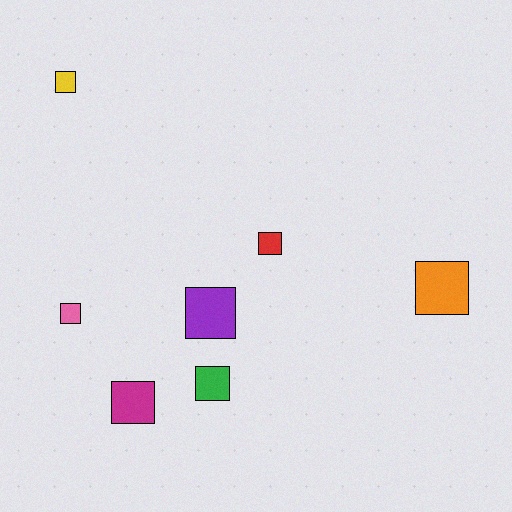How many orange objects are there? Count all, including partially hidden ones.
There is 1 orange object.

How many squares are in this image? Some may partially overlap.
There are 7 squares.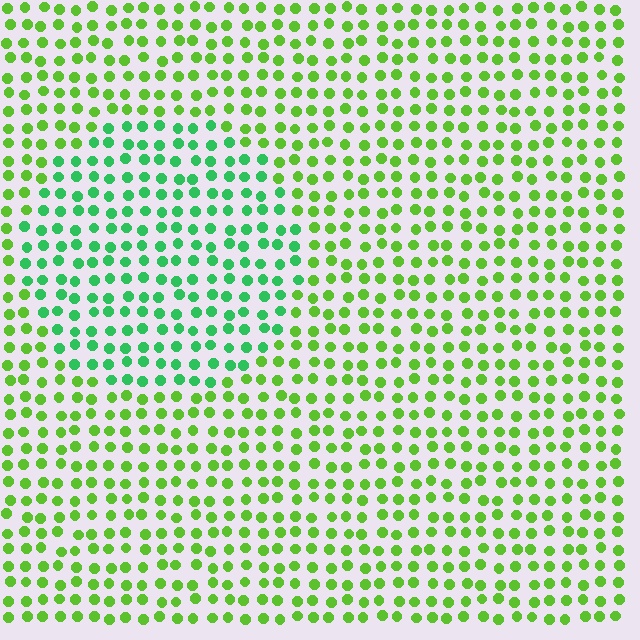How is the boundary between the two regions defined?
The boundary is defined purely by a slight shift in hue (about 37 degrees). Spacing, size, and orientation are identical on both sides.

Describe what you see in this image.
The image is filled with small lime elements in a uniform arrangement. A circle-shaped region is visible where the elements are tinted to a slightly different hue, forming a subtle color boundary.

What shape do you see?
I see a circle.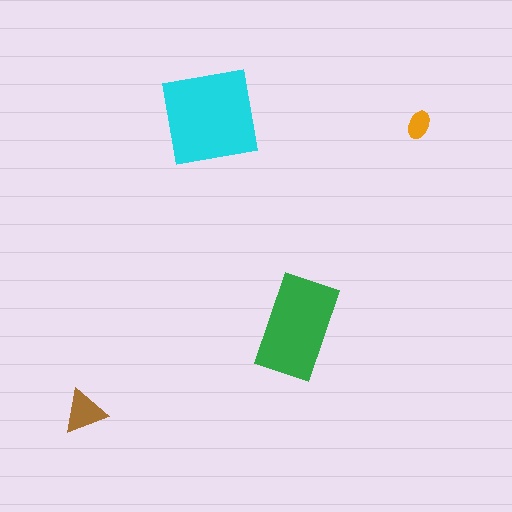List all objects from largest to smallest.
The cyan square, the green rectangle, the brown triangle, the orange ellipse.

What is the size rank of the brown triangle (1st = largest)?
3rd.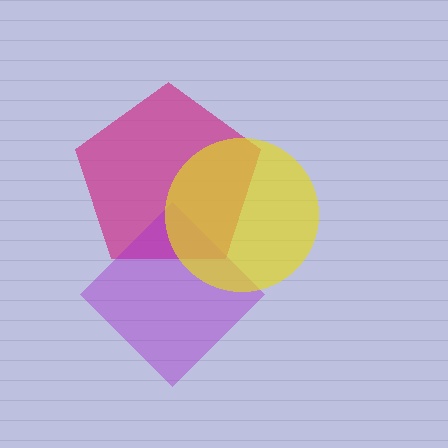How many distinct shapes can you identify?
There are 3 distinct shapes: a magenta pentagon, a purple diamond, a yellow circle.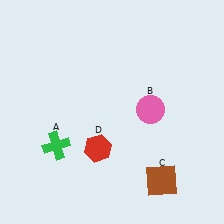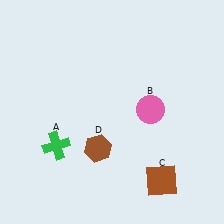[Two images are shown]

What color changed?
The hexagon (D) changed from red in Image 1 to brown in Image 2.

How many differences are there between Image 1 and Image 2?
There is 1 difference between the two images.